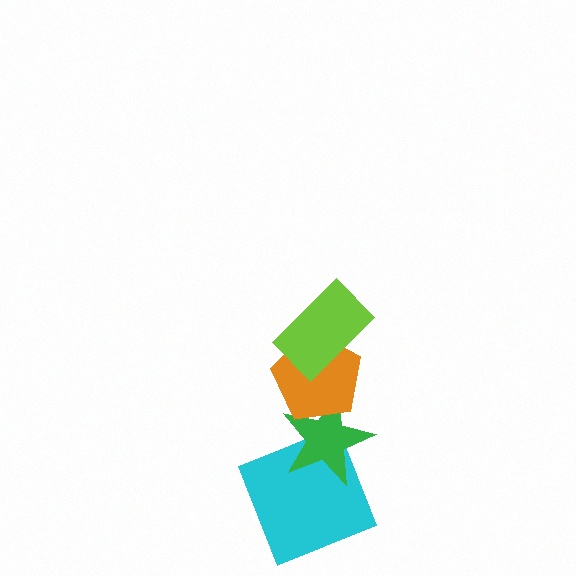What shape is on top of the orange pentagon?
The lime rectangle is on top of the orange pentagon.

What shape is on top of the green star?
The orange pentagon is on top of the green star.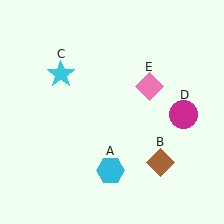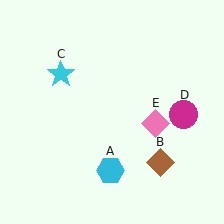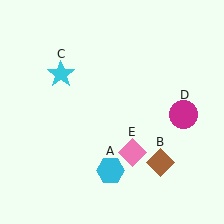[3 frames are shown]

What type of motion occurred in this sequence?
The pink diamond (object E) rotated clockwise around the center of the scene.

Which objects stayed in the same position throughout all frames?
Cyan hexagon (object A) and brown diamond (object B) and cyan star (object C) and magenta circle (object D) remained stationary.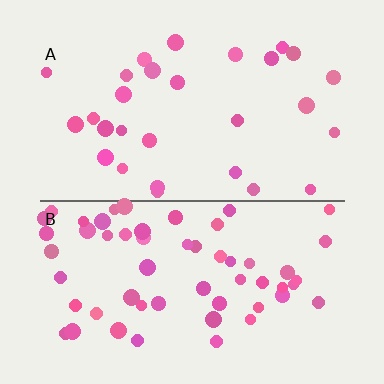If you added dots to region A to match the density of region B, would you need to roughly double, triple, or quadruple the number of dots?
Approximately double.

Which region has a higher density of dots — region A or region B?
B (the bottom).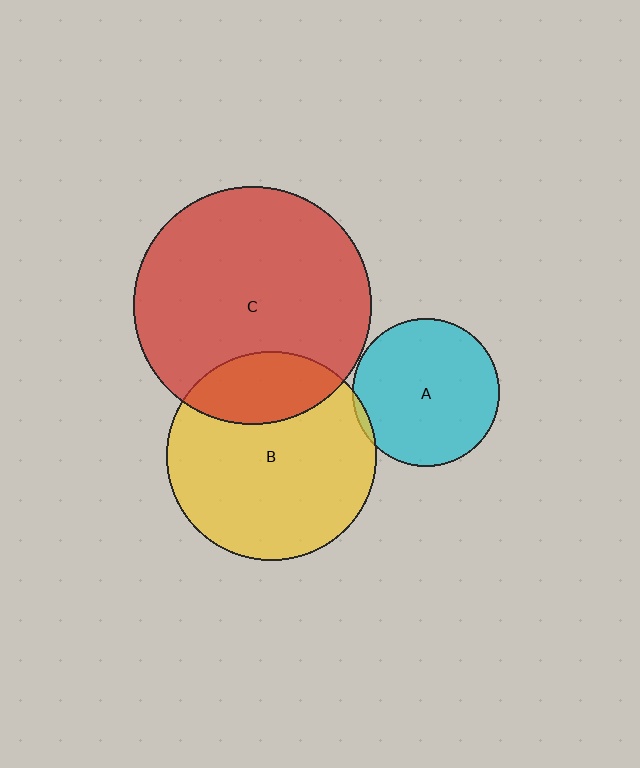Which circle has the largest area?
Circle C (red).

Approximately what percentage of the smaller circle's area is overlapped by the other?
Approximately 25%.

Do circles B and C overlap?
Yes.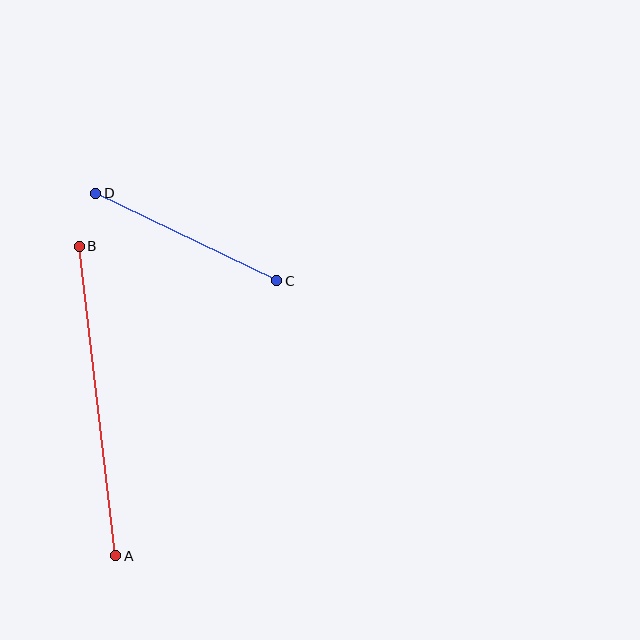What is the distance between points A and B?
The distance is approximately 312 pixels.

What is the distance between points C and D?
The distance is approximately 201 pixels.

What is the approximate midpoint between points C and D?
The midpoint is at approximately (186, 237) pixels.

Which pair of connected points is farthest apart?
Points A and B are farthest apart.